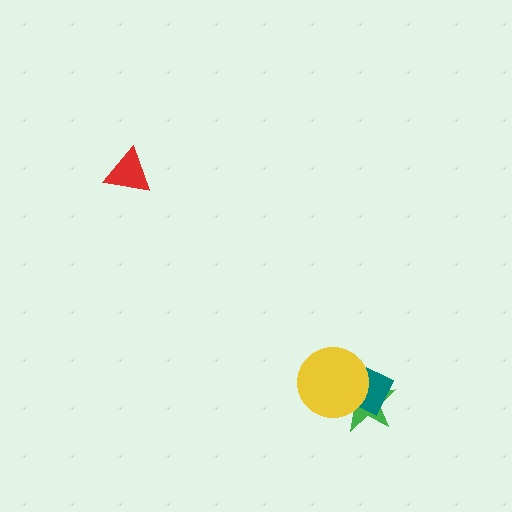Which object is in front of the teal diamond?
The yellow circle is in front of the teal diamond.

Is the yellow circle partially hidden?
No, no other shape covers it.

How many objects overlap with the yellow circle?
2 objects overlap with the yellow circle.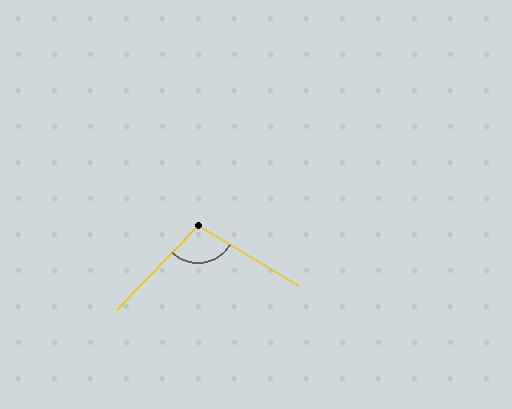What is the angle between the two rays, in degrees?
Approximately 103 degrees.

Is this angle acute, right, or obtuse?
It is obtuse.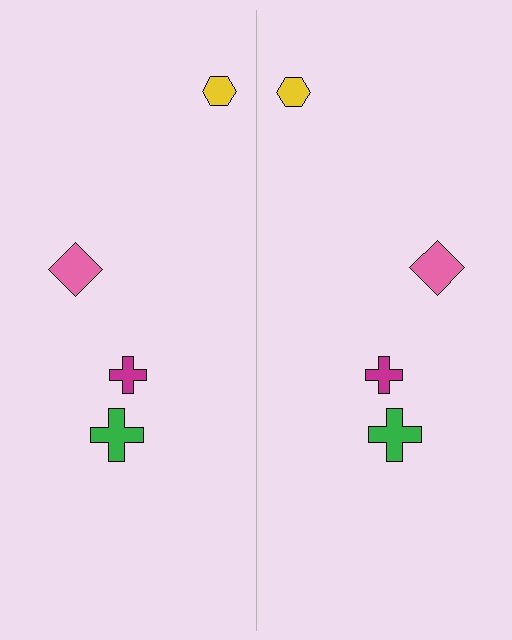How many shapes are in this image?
There are 8 shapes in this image.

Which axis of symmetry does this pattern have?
The pattern has a vertical axis of symmetry running through the center of the image.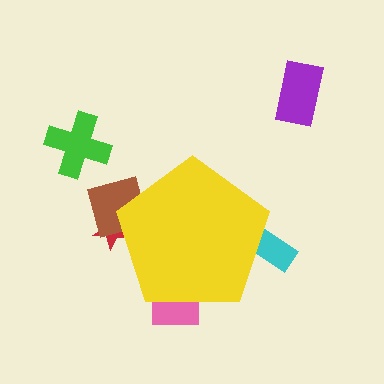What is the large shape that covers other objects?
A yellow pentagon.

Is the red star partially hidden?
Yes, the red star is partially hidden behind the yellow pentagon.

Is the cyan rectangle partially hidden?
Yes, the cyan rectangle is partially hidden behind the yellow pentagon.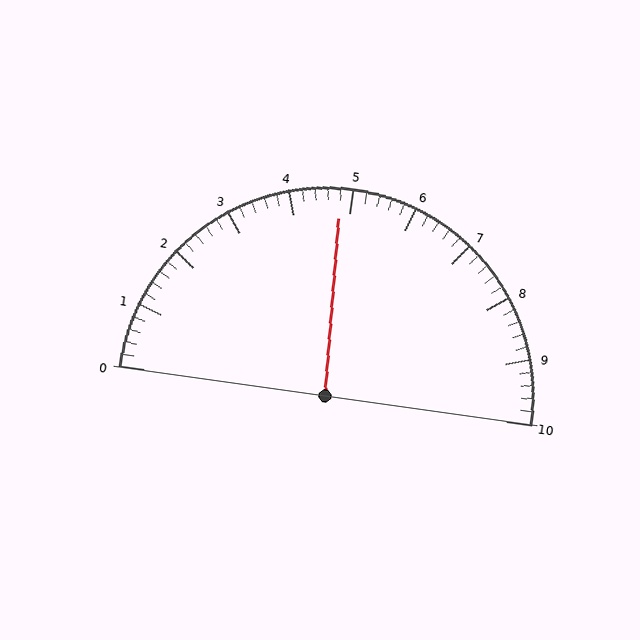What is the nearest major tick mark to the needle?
The nearest major tick mark is 5.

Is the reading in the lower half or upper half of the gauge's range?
The reading is in the lower half of the range (0 to 10).